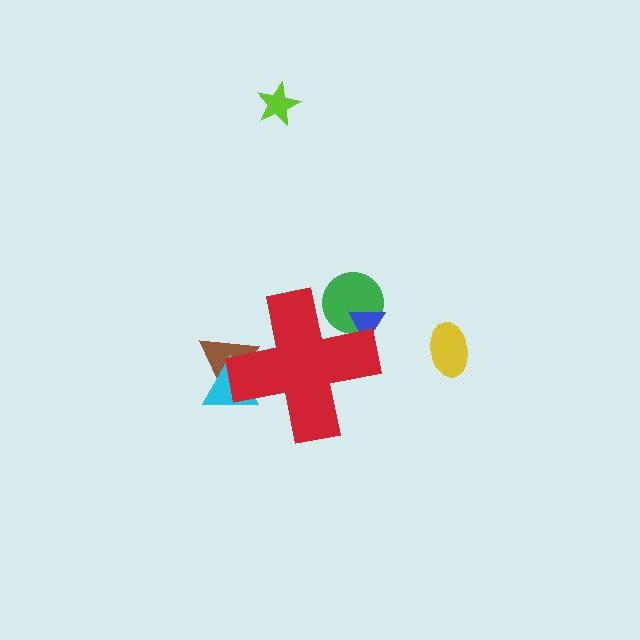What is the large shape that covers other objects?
A red cross.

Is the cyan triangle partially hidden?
Yes, the cyan triangle is partially hidden behind the red cross.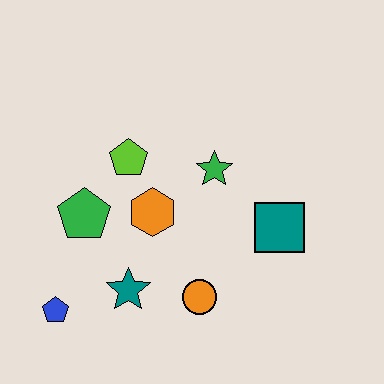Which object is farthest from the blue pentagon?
The teal square is farthest from the blue pentagon.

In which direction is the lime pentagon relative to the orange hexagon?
The lime pentagon is above the orange hexagon.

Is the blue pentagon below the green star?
Yes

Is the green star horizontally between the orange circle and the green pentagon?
No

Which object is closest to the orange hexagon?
The lime pentagon is closest to the orange hexagon.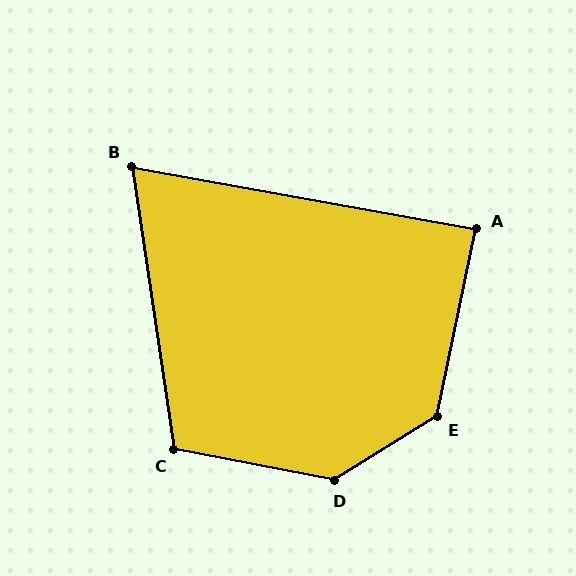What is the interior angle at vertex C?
Approximately 109 degrees (obtuse).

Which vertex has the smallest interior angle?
B, at approximately 71 degrees.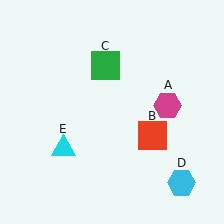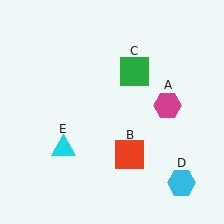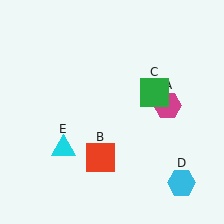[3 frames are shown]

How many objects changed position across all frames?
2 objects changed position: red square (object B), green square (object C).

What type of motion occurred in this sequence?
The red square (object B), green square (object C) rotated clockwise around the center of the scene.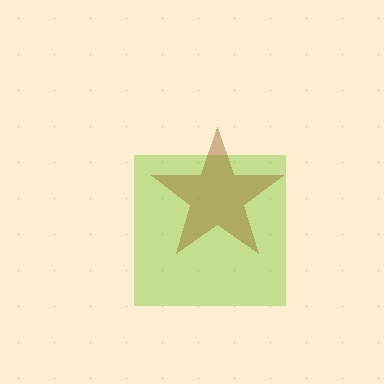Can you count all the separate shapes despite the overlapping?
Yes, there are 2 separate shapes.